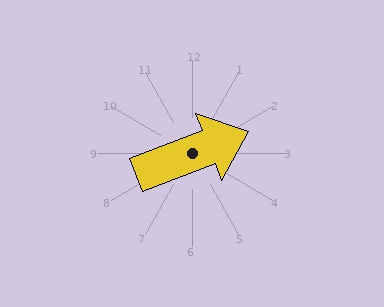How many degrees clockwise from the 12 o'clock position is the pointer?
Approximately 69 degrees.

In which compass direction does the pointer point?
East.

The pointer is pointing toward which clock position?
Roughly 2 o'clock.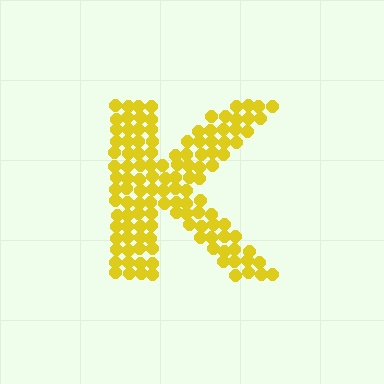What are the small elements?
The small elements are circles.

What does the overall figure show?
The overall figure shows the letter K.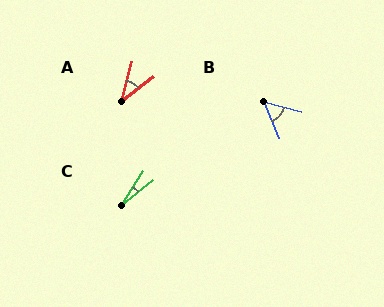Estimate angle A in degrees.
Approximately 37 degrees.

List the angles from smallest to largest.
C (18°), A (37°), B (53°).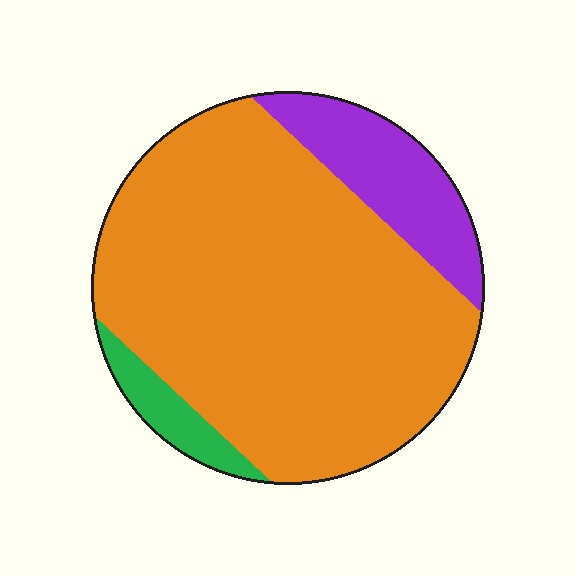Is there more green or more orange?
Orange.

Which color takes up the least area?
Green, at roughly 5%.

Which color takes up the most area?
Orange, at roughly 80%.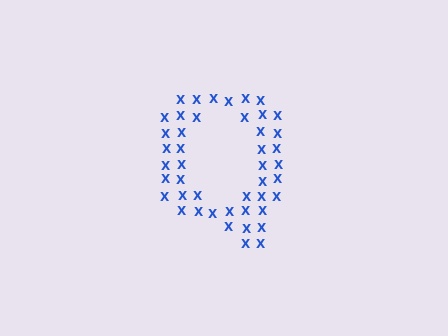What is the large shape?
The large shape is the letter Q.